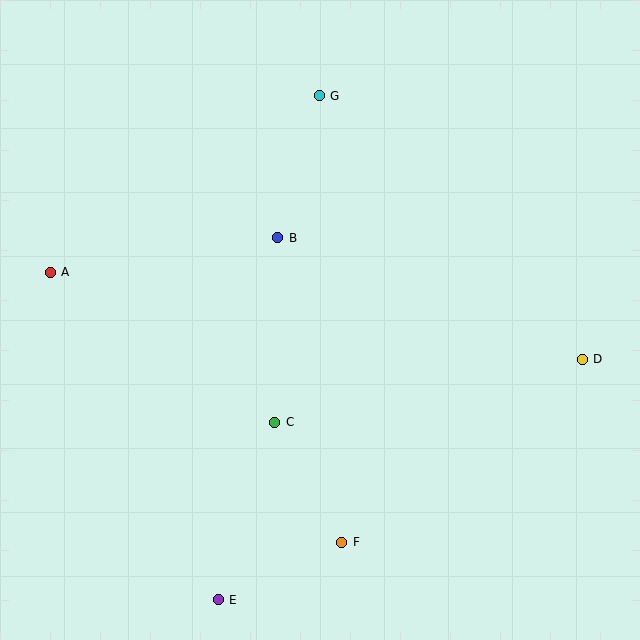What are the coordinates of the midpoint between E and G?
The midpoint between E and G is at (269, 348).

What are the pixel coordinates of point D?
Point D is at (582, 359).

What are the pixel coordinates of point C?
Point C is at (275, 422).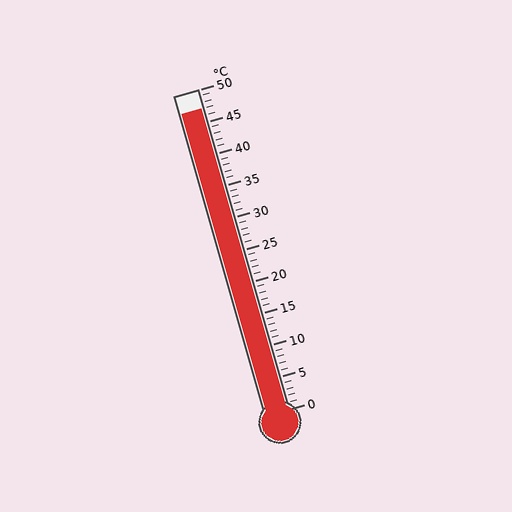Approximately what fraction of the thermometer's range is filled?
The thermometer is filled to approximately 95% of its range.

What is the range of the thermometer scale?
The thermometer scale ranges from 0°C to 50°C.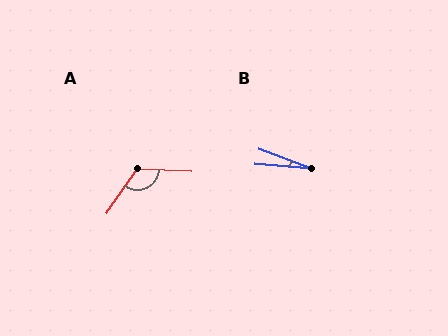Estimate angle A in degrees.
Approximately 122 degrees.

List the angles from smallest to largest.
B (15°), A (122°).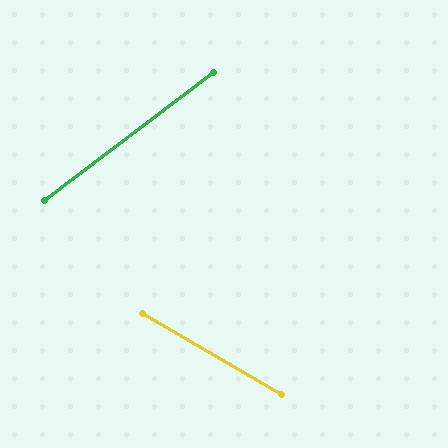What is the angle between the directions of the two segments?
Approximately 67 degrees.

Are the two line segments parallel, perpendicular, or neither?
Neither parallel nor perpendicular — they differ by about 67°.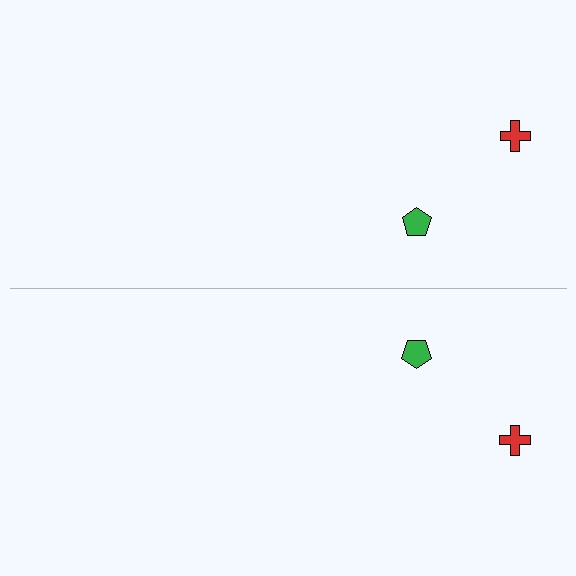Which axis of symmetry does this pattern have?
The pattern has a horizontal axis of symmetry running through the center of the image.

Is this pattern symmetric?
Yes, this pattern has bilateral (reflection) symmetry.